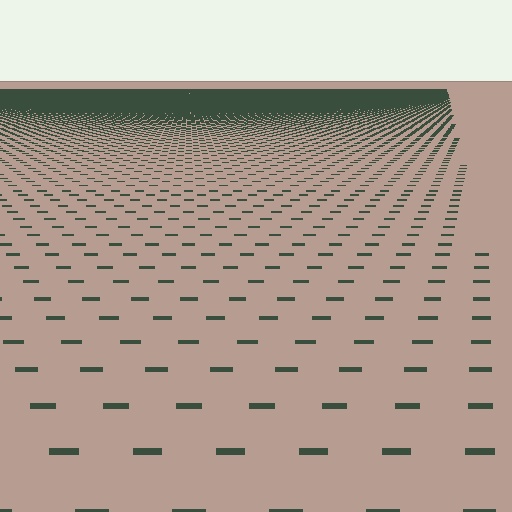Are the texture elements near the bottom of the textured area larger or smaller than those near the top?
Larger. Near the bottom, elements are closer to the viewer and appear at a bigger on-screen size.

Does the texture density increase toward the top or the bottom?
Density increases toward the top.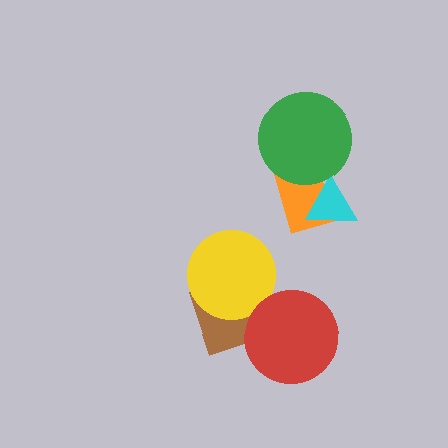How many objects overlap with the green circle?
1 object overlaps with the green circle.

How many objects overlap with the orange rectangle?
2 objects overlap with the orange rectangle.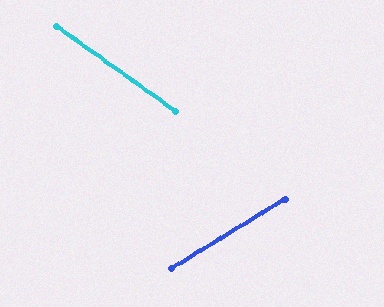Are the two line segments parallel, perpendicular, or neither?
Neither parallel nor perpendicular — they differ by about 67°.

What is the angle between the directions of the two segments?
Approximately 67 degrees.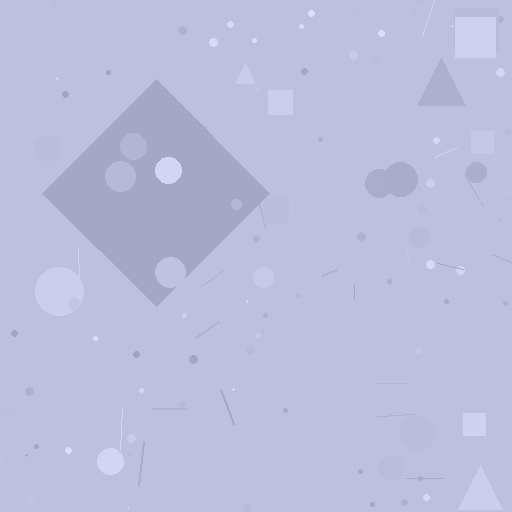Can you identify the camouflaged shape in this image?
The camouflaged shape is a diamond.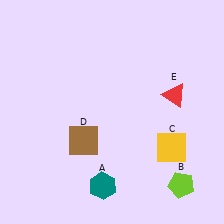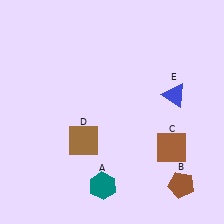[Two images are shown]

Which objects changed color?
B changed from lime to brown. C changed from yellow to brown. E changed from red to blue.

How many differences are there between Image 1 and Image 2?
There are 3 differences between the two images.